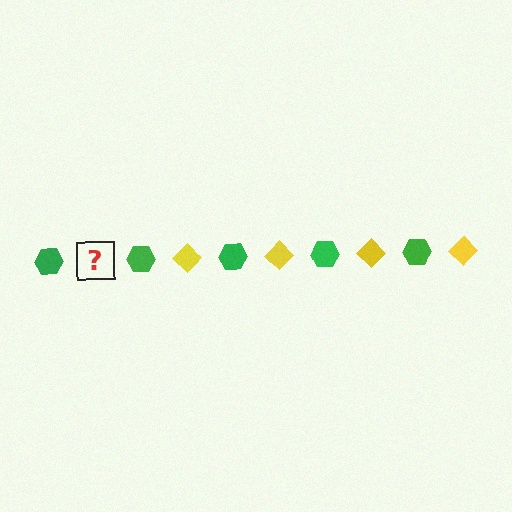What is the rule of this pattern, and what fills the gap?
The rule is that the pattern alternates between green hexagon and yellow diamond. The gap should be filled with a yellow diamond.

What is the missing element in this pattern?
The missing element is a yellow diamond.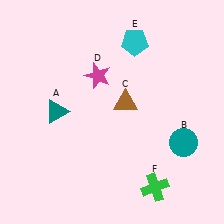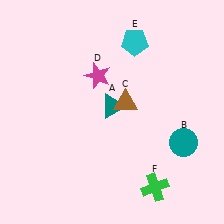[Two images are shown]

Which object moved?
The teal triangle (A) moved right.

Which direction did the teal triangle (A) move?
The teal triangle (A) moved right.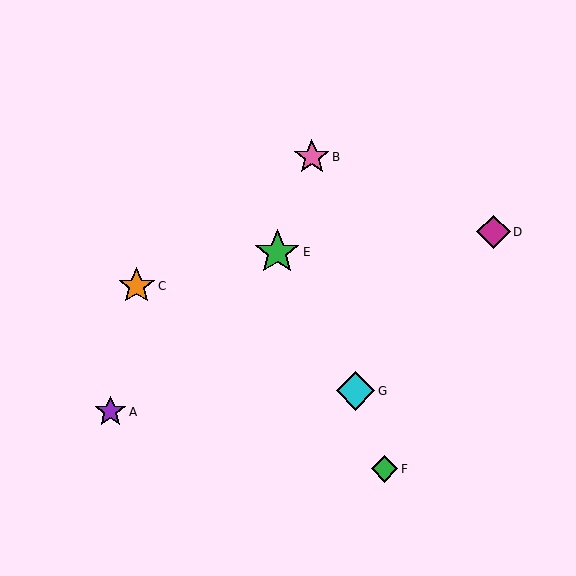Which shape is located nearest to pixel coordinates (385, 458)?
The green diamond (labeled F) at (384, 469) is nearest to that location.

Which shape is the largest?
The green star (labeled E) is the largest.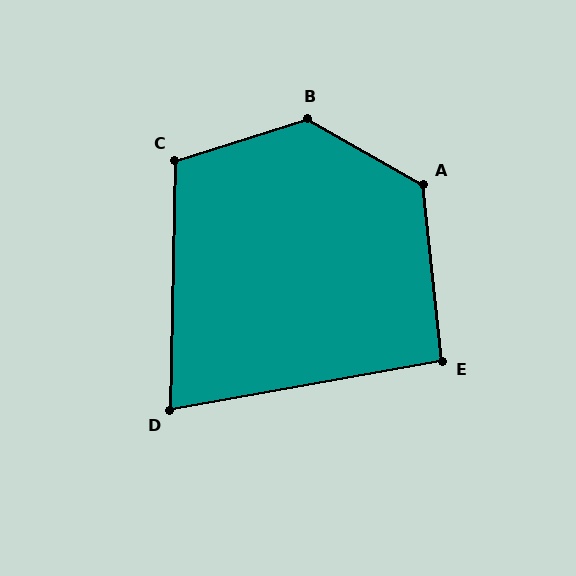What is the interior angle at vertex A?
Approximately 126 degrees (obtuse).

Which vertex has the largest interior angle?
B, at approximately 133 degrees.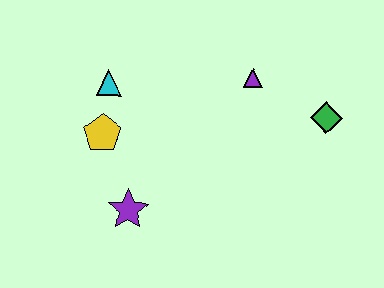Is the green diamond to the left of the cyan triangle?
No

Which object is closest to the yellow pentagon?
The cyan triangle is closest to the yellow pentagon.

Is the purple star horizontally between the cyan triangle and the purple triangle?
Yes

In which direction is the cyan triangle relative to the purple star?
The cyan triangle is above the purple star.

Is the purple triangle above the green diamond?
Yes